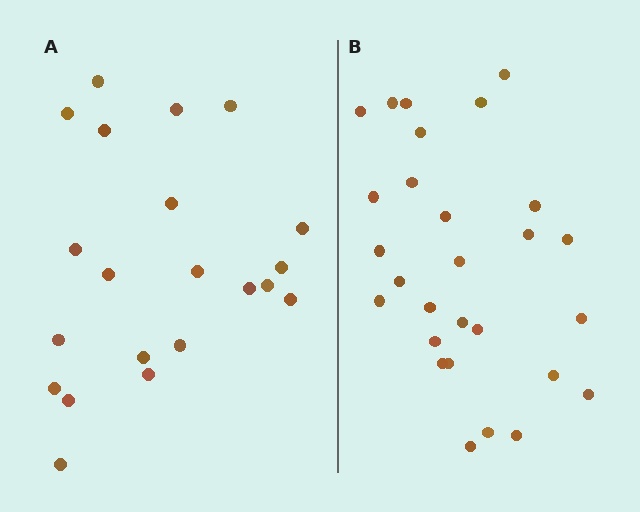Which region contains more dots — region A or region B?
Region B (the right region) has more dots.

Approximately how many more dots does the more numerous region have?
Region B has roughly 8 or so more dots than region A.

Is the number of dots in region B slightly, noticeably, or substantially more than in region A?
Region B has noticeably more, but not dramatically so. The ratio is roughly 1.3 to 1.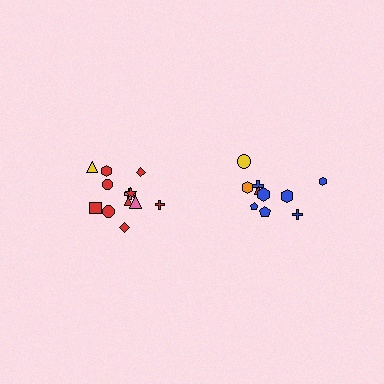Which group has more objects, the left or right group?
The left group.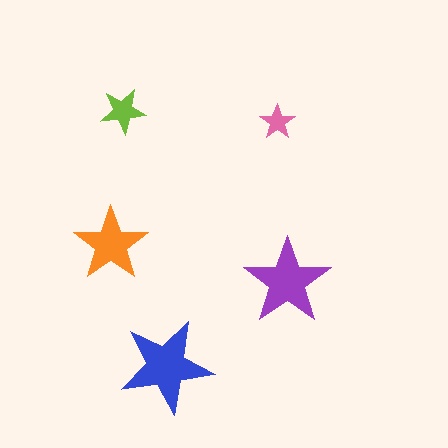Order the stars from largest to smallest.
the blue one, the purple one, the orange one, the lime one, the pink one.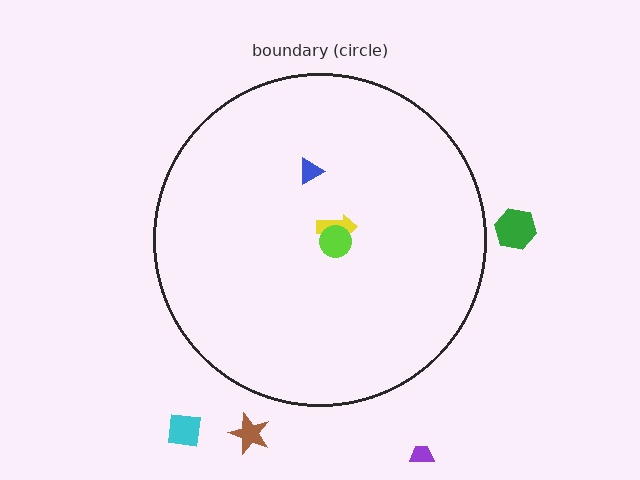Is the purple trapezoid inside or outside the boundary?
Outside.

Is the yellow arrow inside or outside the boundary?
Inside.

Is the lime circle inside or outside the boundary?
Inside.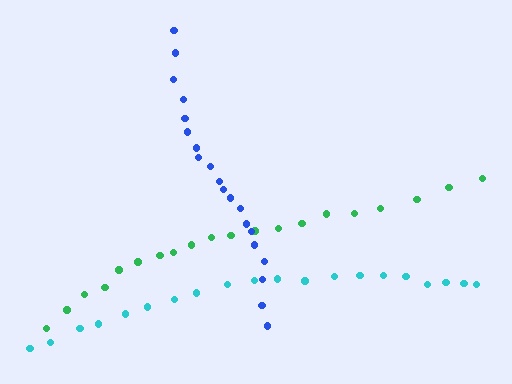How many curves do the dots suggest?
There are 3 distinct paths.